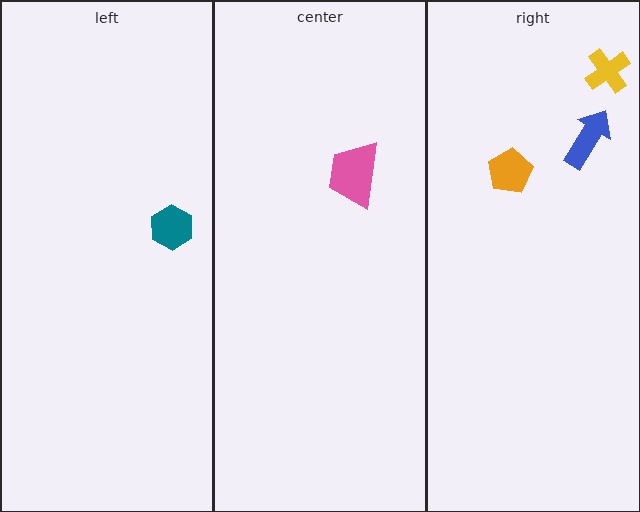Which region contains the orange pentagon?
The right region.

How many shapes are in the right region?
3.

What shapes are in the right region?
The blue arrow, the yellow cross, the orange pentagon.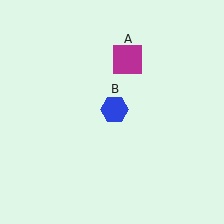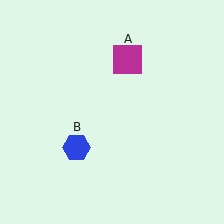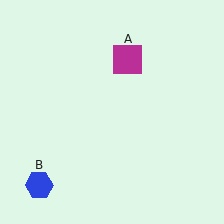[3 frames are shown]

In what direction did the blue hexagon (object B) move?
The blue hexagon (object B) moved down and to the left.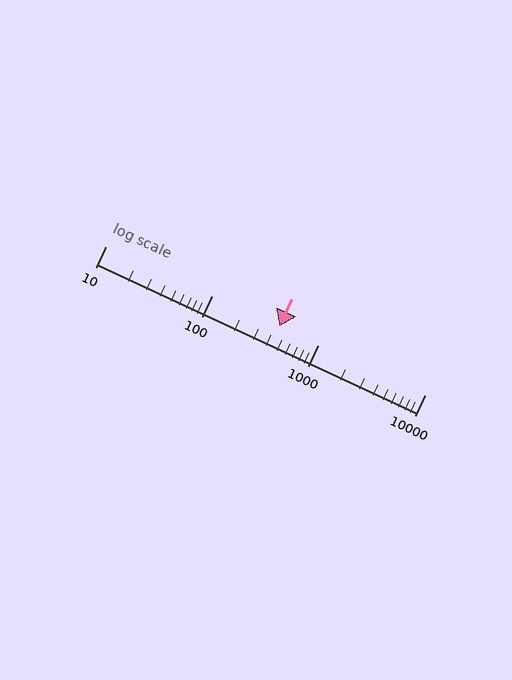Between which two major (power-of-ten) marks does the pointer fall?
The pointer is between 100 and 1000.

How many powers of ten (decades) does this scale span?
The scale spans 3 decades, from 10 to 10000.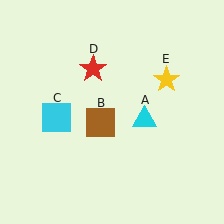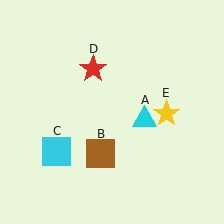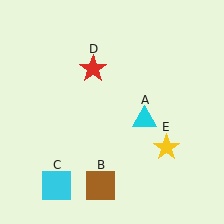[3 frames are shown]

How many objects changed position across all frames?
3 objects changed position: brown square (object B), cyan square (object C), yellow star (object E).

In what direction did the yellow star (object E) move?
The yellow star (object E) moved down.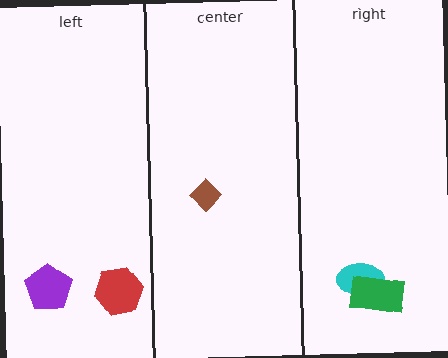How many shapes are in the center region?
1.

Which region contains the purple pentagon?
The left region.